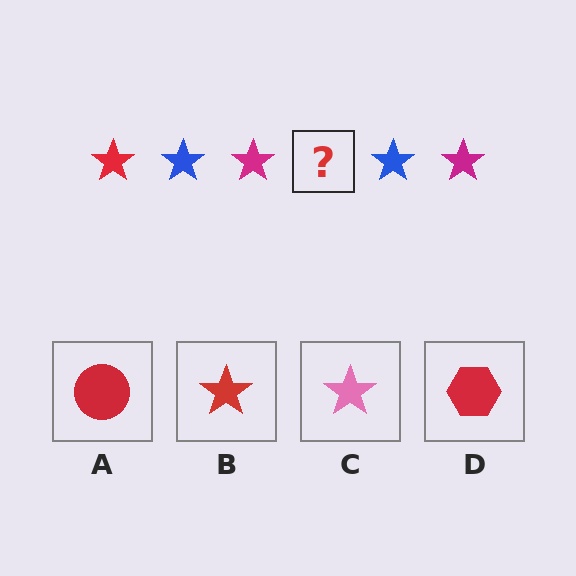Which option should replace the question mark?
Option B.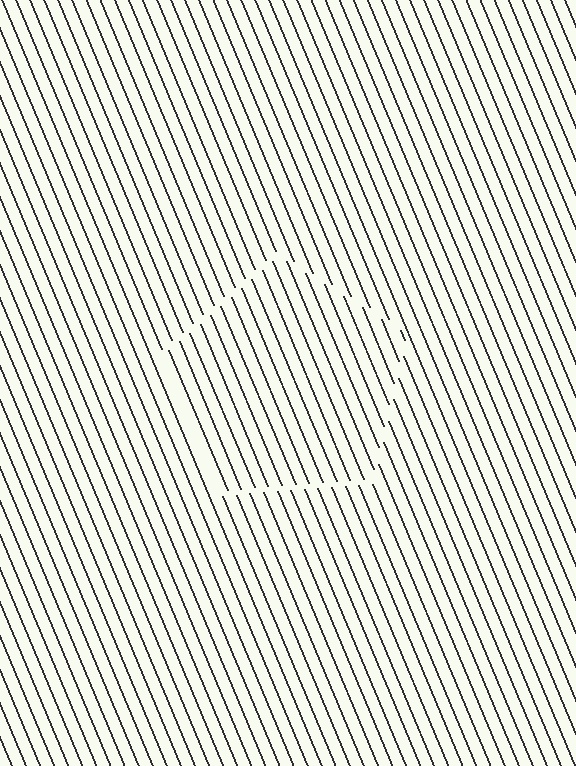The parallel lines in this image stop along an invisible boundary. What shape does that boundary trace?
An illusory pentagon. The interior of the shape contains the same grating, shifted by half a period — the contour is defined by the phase discontinuity where line-ends from the inner and outer gratings abut.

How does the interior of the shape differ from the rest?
The interior of the shape contains the same grating, shifted by half a period — the contour is defined by the phase discontinuity where line-ends from the inner and outer gratings abut.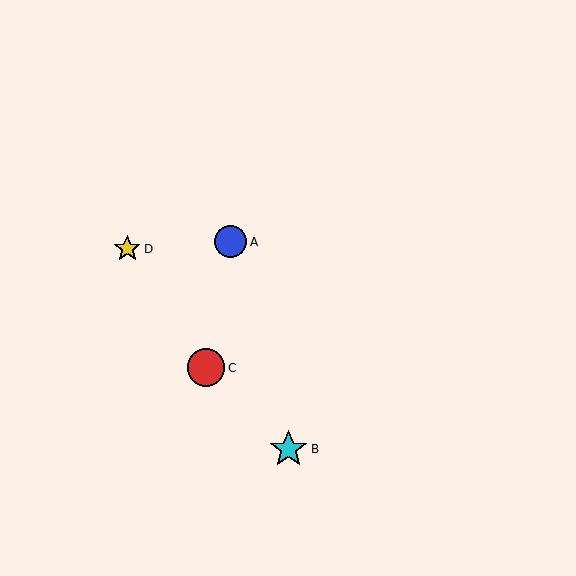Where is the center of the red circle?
The center of the red circle is at (206, 368).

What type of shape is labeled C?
Shape C is a red circle.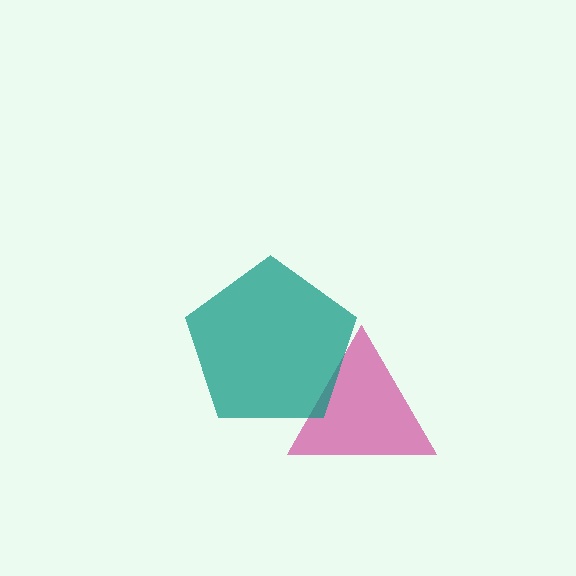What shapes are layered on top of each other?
The layered shapes are: a magenta triangle, a teal pentagon.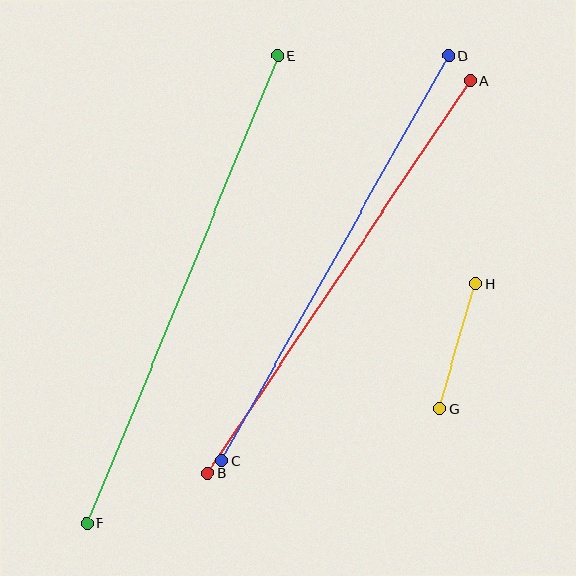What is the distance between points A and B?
The distance is approximately 472 pixels.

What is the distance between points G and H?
The distance is approximately 131 pixels.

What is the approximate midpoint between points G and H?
The midpoint is at approximately (458, 346) pixels.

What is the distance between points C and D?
The distance is approximately 465 pixels.